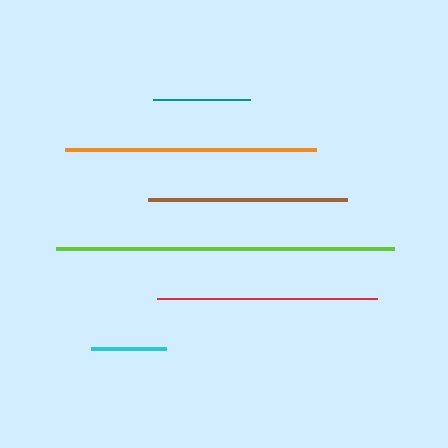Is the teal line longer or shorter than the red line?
The red line is longer than the teal line.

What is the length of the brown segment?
The brown segment is approximately 199 pixels long.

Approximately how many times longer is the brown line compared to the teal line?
The brown line is approximately 2.1 times the length of the teal line.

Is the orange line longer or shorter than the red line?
The orange line is longer than the red line.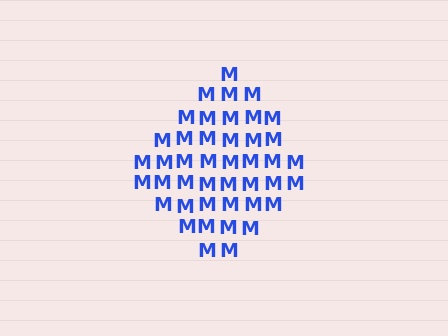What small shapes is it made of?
It is made of small letter M's.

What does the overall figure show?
The overall figure shows a diamond.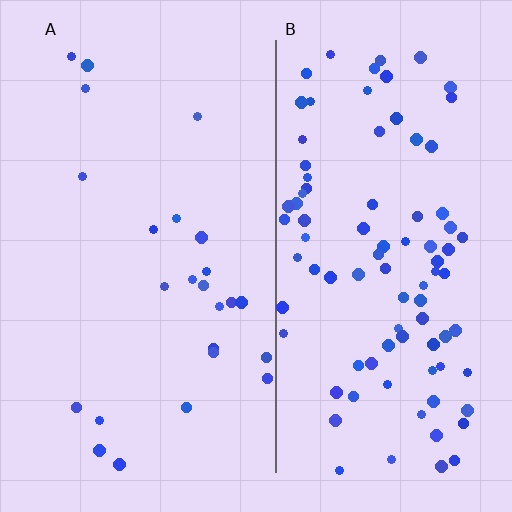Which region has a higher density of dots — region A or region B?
B (the right).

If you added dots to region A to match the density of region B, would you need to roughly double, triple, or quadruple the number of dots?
Approximately quadruple.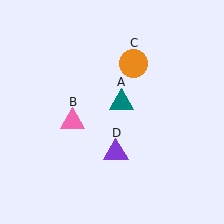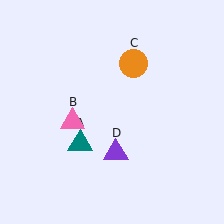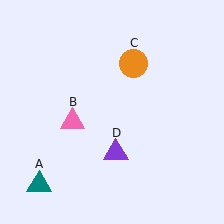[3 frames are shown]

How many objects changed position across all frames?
1 object changed position: teal triangle (object A).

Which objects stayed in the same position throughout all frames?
Pink triangle (object B) and orange circle (object C) and purple triangle (object D) remained stationary.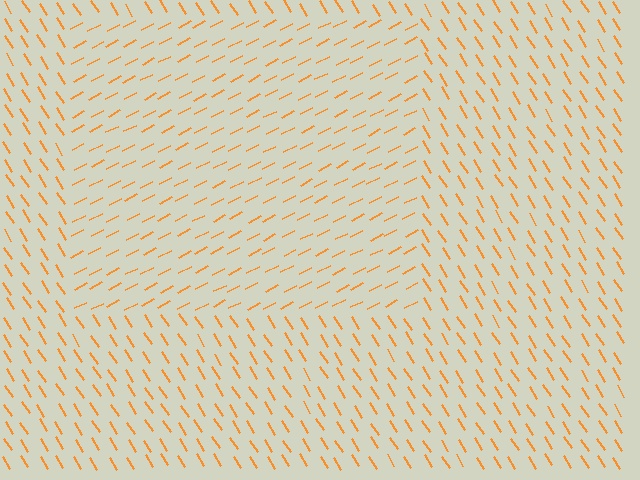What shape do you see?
I see a rectangle.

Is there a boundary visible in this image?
Yes, there is a texture boundary formed by a change in line orientation.